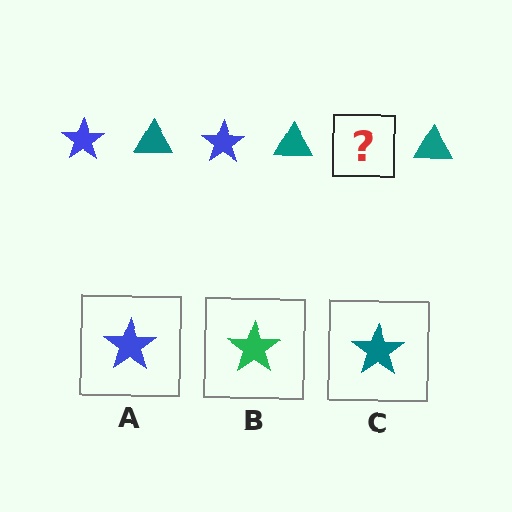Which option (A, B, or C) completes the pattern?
A.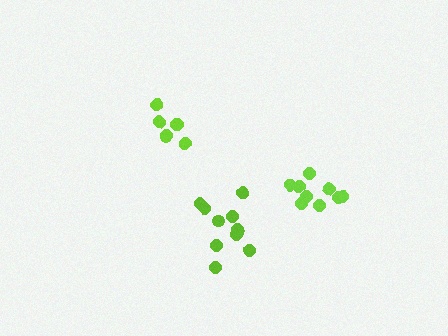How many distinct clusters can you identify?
There are 3 distinct clusters.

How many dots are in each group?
Group 1: 7 dots, Group 2: 9 dots, Group 3: 11 dots (27 total).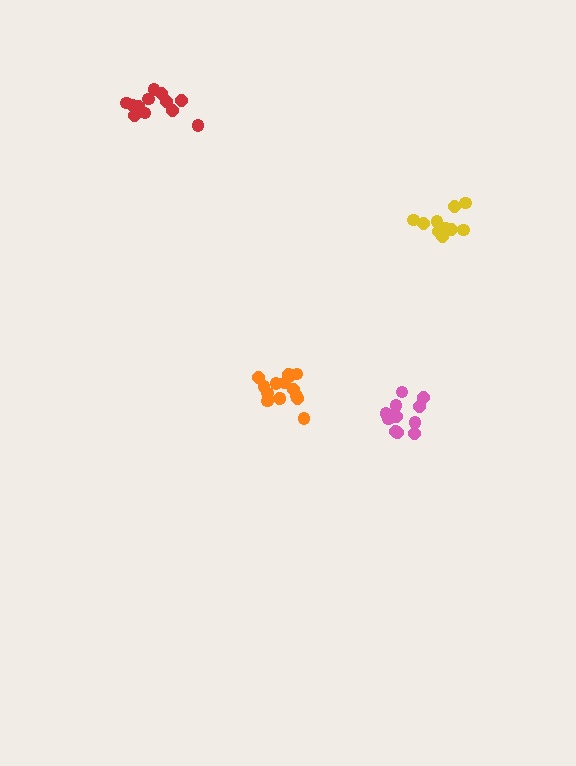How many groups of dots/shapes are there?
There are 4 groups.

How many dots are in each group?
Group 1: 12 dots, Group 2: 13 dots, Group 3: 15 dots, Group 4: 10 dots (50 total).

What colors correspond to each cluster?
The clusters are colored: pink, red, orange, yellow.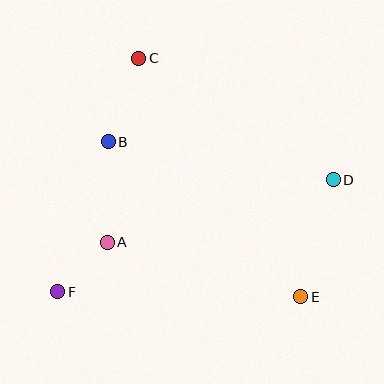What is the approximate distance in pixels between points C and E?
The distance between C and E is approximately 288 pixels.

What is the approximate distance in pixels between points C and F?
The distance between C and F is approximately 247 pixels.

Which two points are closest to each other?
Points A and F are closest to each other.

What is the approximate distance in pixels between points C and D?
The distance between C and D is approximately 229 pixels.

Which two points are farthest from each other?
Points D and F are farthest from each other.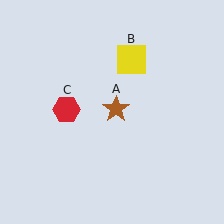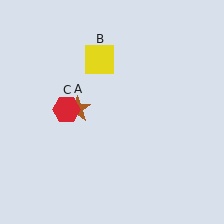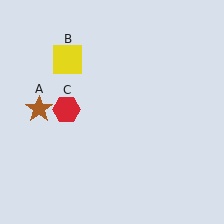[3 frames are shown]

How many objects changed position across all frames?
2 objects changed position: brown star (object A), yellow square (object B).